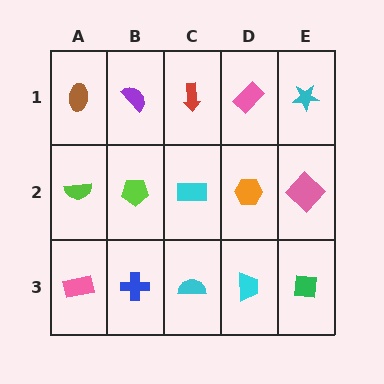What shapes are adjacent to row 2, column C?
A red arrow (row 1, column C), a cyan semicircle (row 3, column C), a lime pentagon (row 2, column B), an orange hexagon (row 2, column D).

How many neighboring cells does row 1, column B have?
3.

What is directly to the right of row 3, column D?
A green square.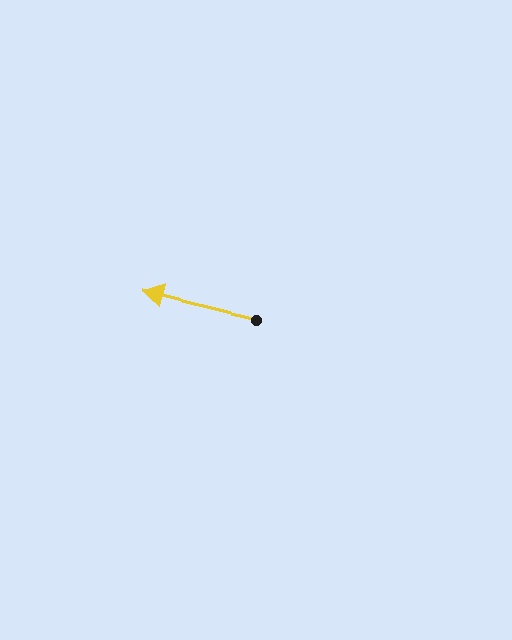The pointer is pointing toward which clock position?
Roughly 9 o'clock.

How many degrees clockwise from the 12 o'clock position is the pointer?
Approximately 284 degrees.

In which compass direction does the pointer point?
West.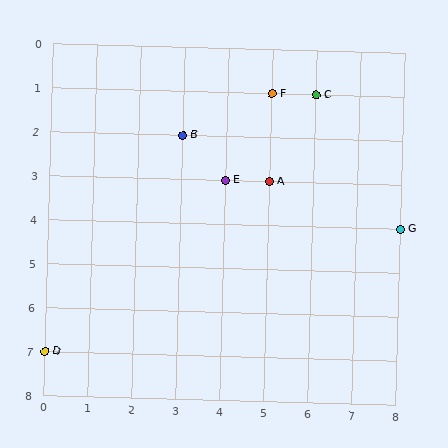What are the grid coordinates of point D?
Point D is at grid coordinates (0, 7).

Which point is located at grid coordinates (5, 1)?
Point F is at (5, 1).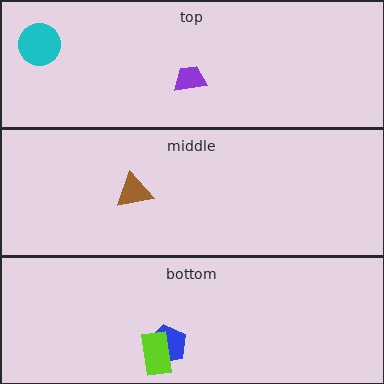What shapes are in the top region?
The purple trapezoid, the cyan circle.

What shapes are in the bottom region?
The blue pentagon, the lime rectangle.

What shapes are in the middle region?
The brown triangle.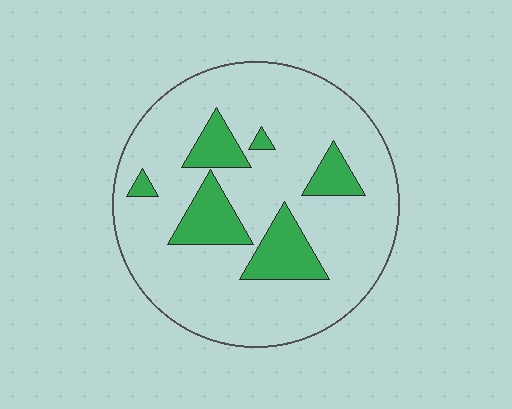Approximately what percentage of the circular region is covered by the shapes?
Approximately 20%.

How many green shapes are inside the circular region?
6.